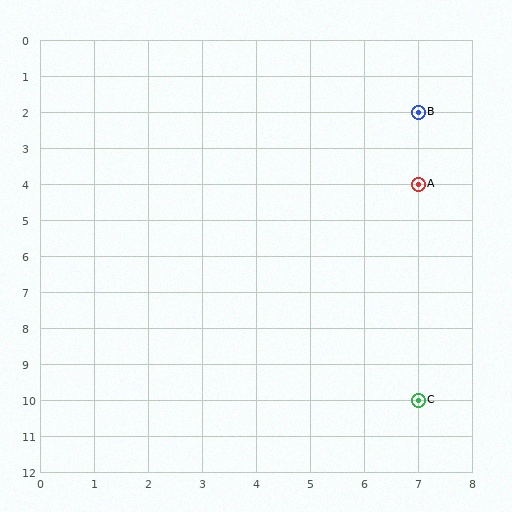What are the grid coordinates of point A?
Point A is at grid coordinates (7, 4).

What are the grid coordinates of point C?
Point C is at grid coordinates (7, 10).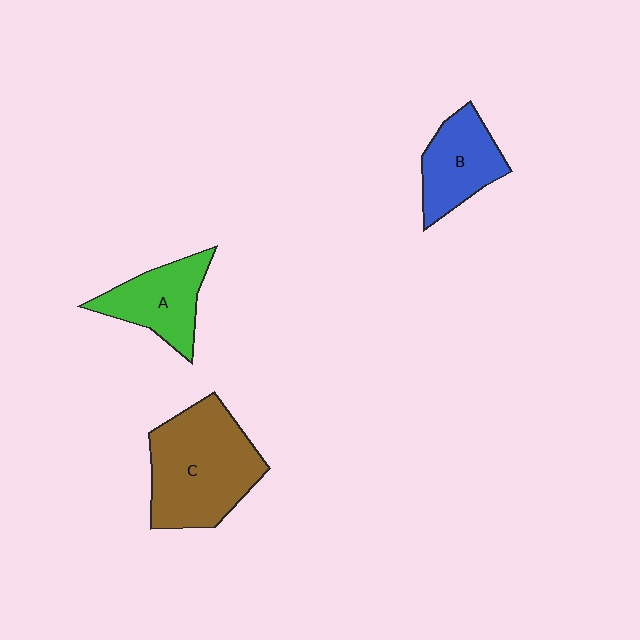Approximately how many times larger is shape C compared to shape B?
Approximately 1.8 times.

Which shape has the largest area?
Shape C (brown).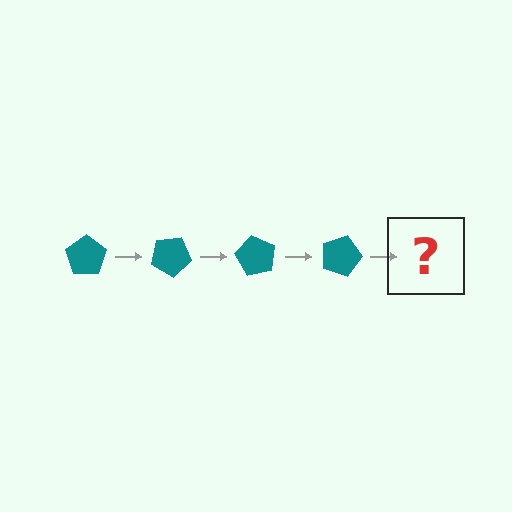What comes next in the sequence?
The next element should be a teal pentagon rotated 120 degrees.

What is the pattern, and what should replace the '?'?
The pattern is that the pentagon rotates 30 degrees each step. The '?' should be a teal pentagon rotated 120 degrees.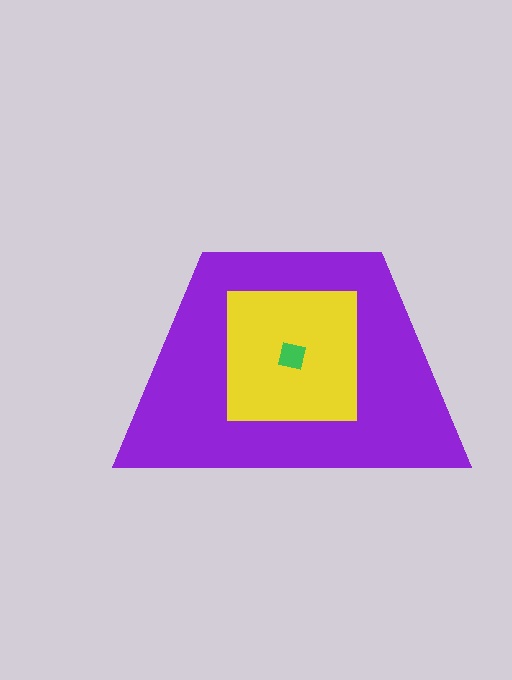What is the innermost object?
The green square.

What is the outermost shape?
The purple trapezoid.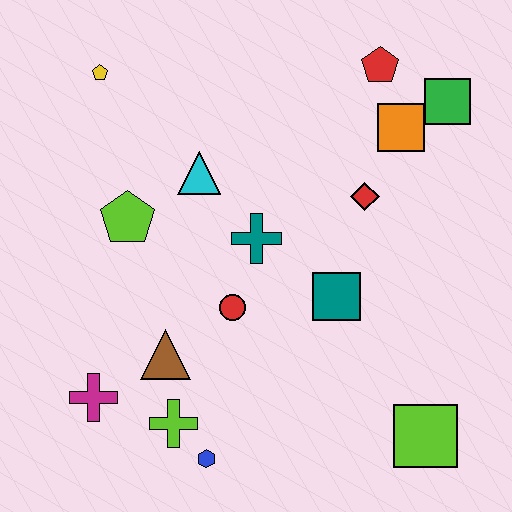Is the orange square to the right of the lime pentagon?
Yes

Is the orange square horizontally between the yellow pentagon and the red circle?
No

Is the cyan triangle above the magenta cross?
Yes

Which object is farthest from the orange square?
The magenta cross is farthest from the orange square.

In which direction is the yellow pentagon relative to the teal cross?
The yellow pentagon is above the teal cross.